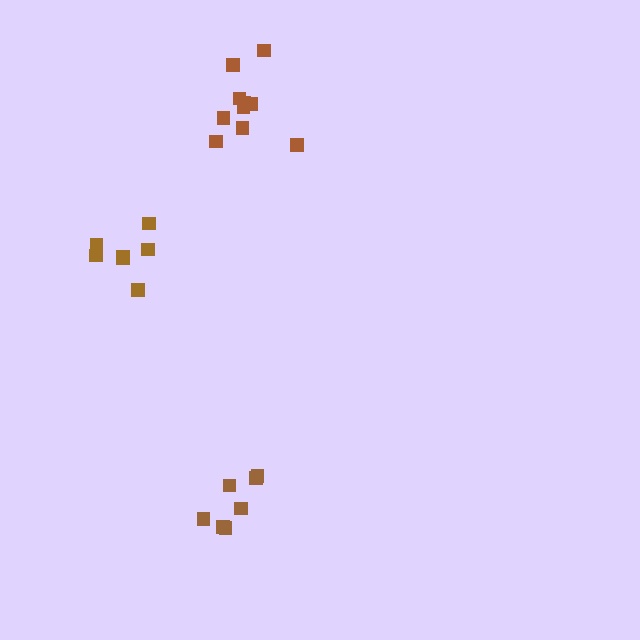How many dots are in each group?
Group 1: 7 dots, Group 2: 7 dots, Group 3: 10 dots (24 total).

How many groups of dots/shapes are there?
There are 3 groups.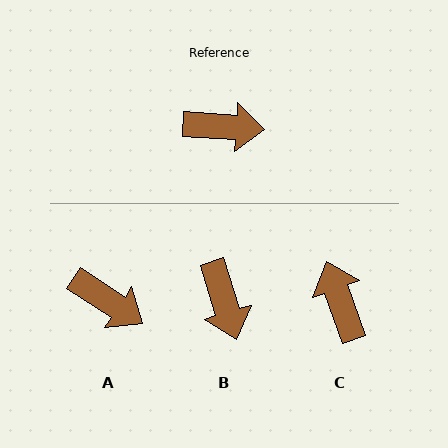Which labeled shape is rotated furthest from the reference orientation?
C, about 113 degrees away.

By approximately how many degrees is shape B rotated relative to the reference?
Approximately 69 degrees clockwise.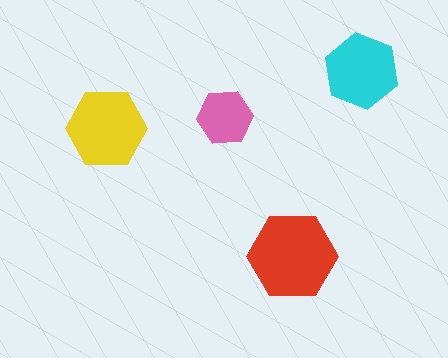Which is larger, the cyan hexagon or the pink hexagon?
The cyan one.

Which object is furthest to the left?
The yellow hexagon is leftmost.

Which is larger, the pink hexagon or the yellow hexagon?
The yellow one.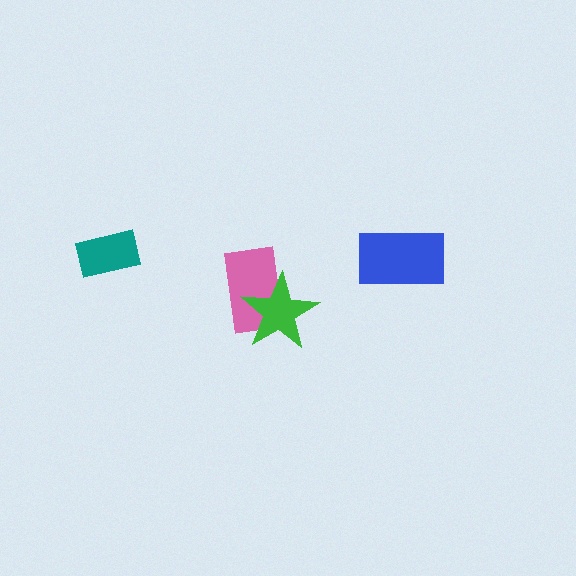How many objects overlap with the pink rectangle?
1 object overlaps with the pink rectangle.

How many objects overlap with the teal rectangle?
0 objects overlap with the teal rectangle.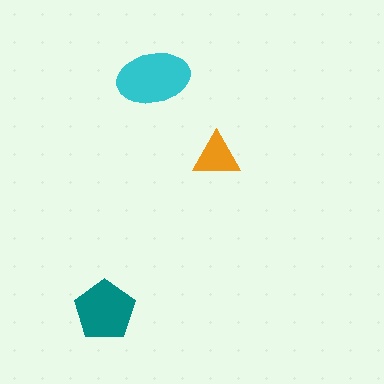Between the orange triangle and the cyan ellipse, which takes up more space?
The cyan ellipse.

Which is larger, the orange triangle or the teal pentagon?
The teal pentagon.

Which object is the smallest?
The orange triangle.